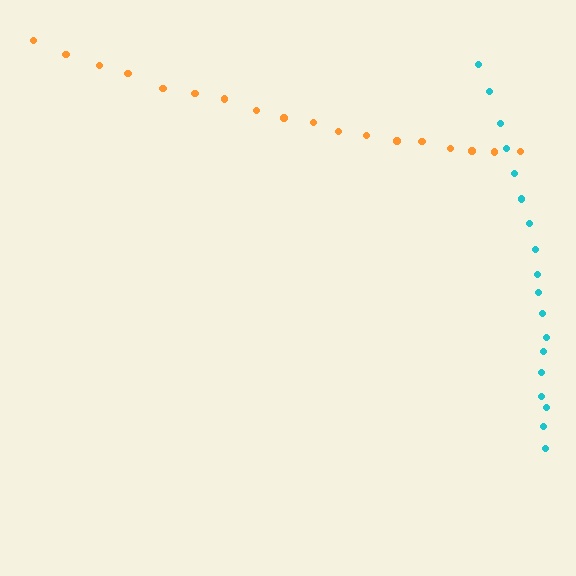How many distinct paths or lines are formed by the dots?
There are 2 distinct paths.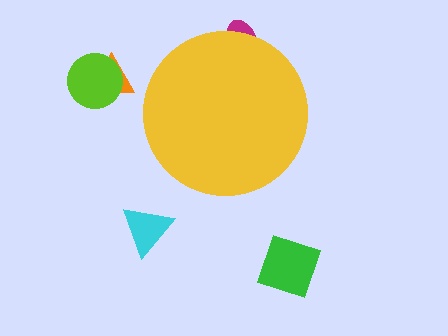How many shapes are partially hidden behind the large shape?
1 shape is partially hidden.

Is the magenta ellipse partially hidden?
Yes, the magenta ellipse is partially hidden behind the yellow circle.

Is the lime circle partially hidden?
No, the lime circle is fully visible.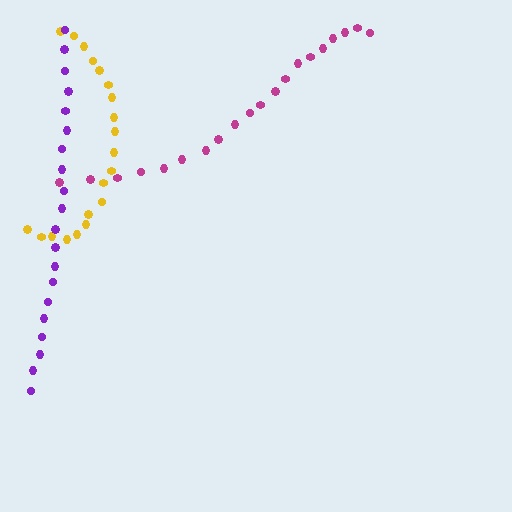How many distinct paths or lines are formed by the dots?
There are 3 distinct paths.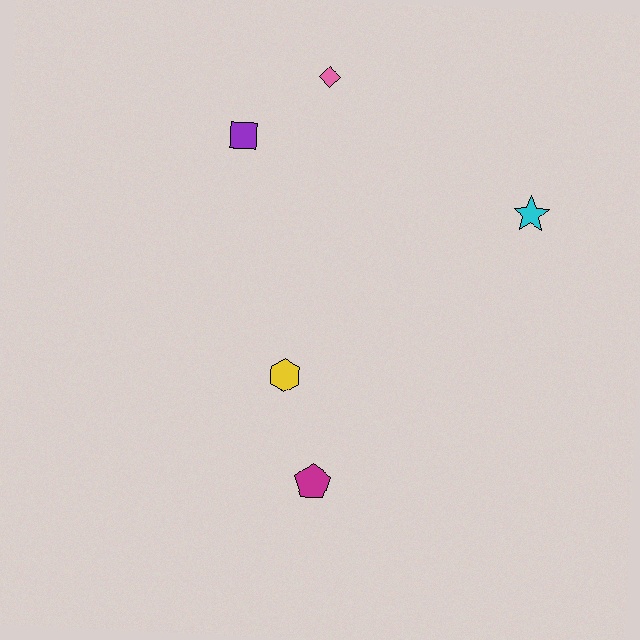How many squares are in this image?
There is 1 square.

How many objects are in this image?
There are 5 objects.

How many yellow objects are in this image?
There is 1 yellow object.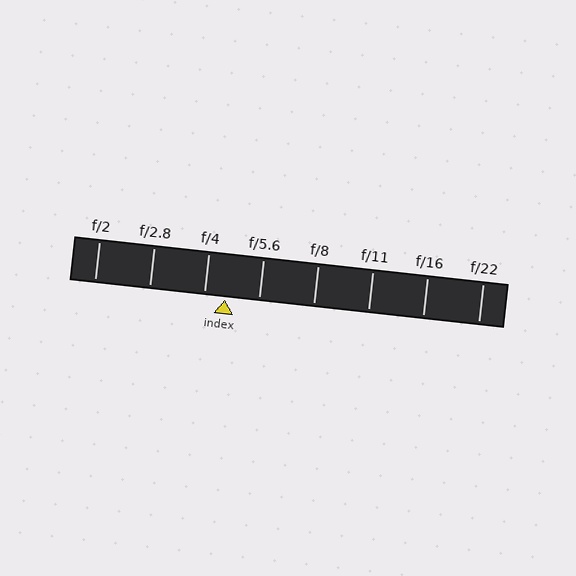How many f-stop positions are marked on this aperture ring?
There are 8 f-stop positions marked.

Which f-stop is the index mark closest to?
The index mark is closest to f/4.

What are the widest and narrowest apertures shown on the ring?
The widest aperture shown is f/2 and the narrowest is f/22.